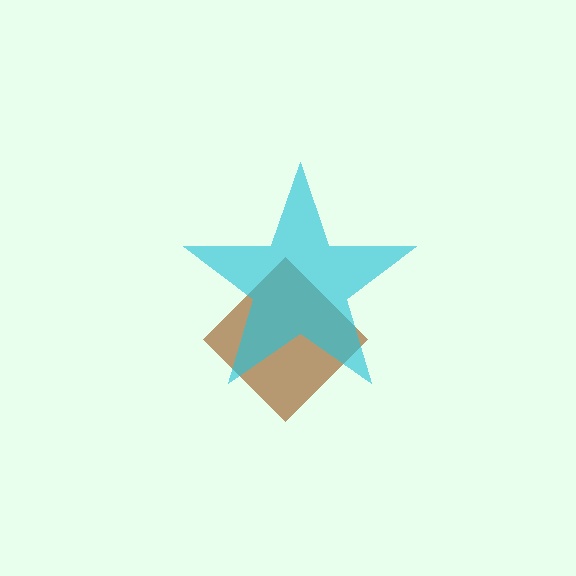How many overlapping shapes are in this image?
There are 2 overlapping shapes in the image.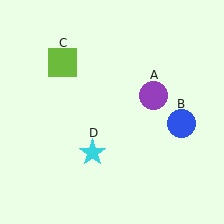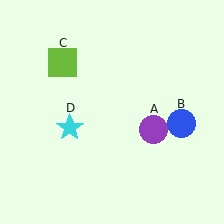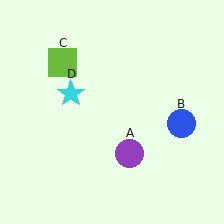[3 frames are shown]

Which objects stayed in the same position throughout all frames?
Blue circle (object B) and lime square (object C) remained stationary.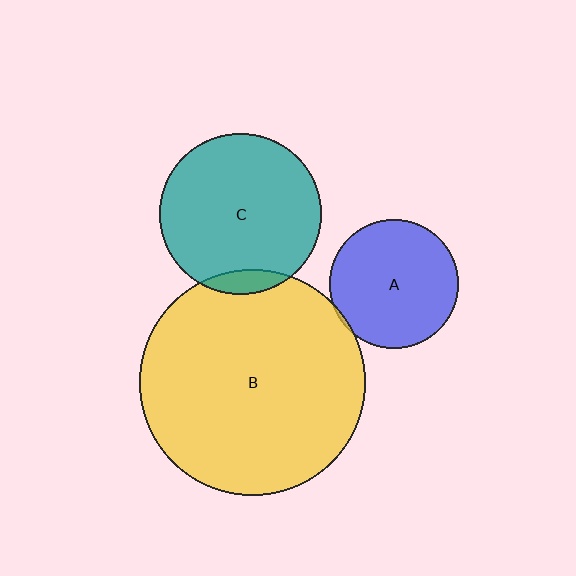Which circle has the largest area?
Circle B (yellow).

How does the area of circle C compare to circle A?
Approximately 1.6 times.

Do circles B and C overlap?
Yes.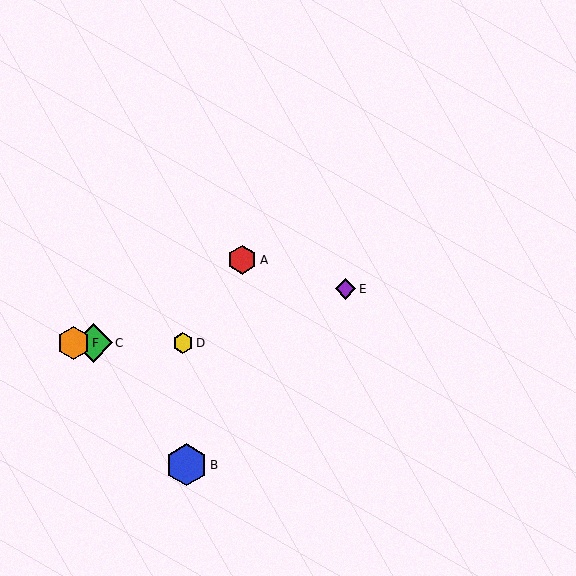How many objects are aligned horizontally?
3 objects (C, D, F) are aligned horizontally.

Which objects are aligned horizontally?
Objects C, D, F are aligned horizontally.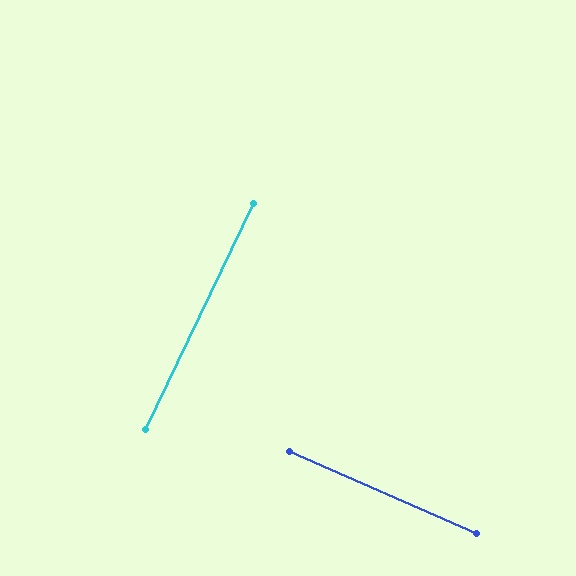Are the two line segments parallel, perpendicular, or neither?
Perpendicular — they meet at approximately 88°.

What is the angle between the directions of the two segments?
Approximately 88 degrees.